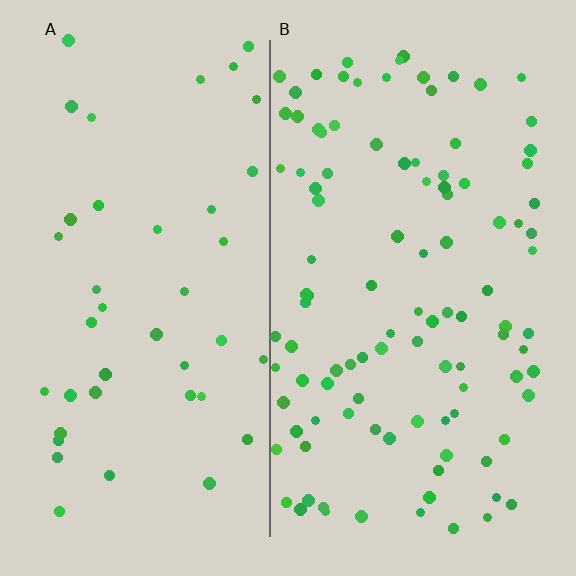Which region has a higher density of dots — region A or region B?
B (the right).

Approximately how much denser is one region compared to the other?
Approximately 2.5× — region B over region A.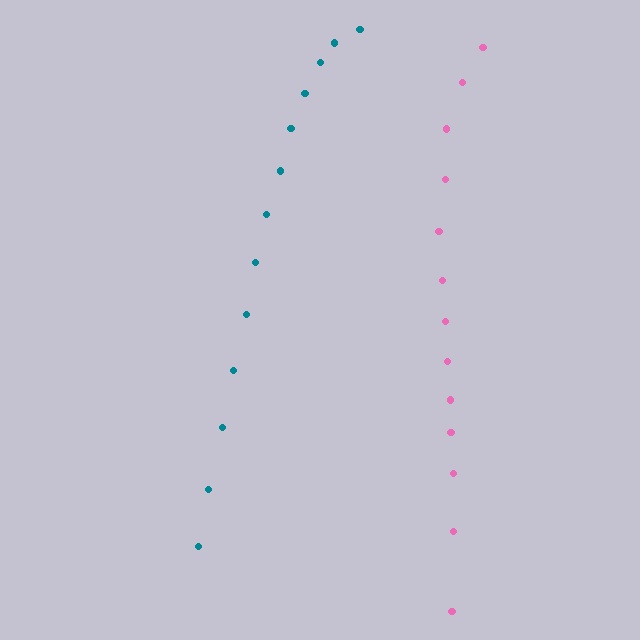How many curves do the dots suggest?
There are 2 distinct paths.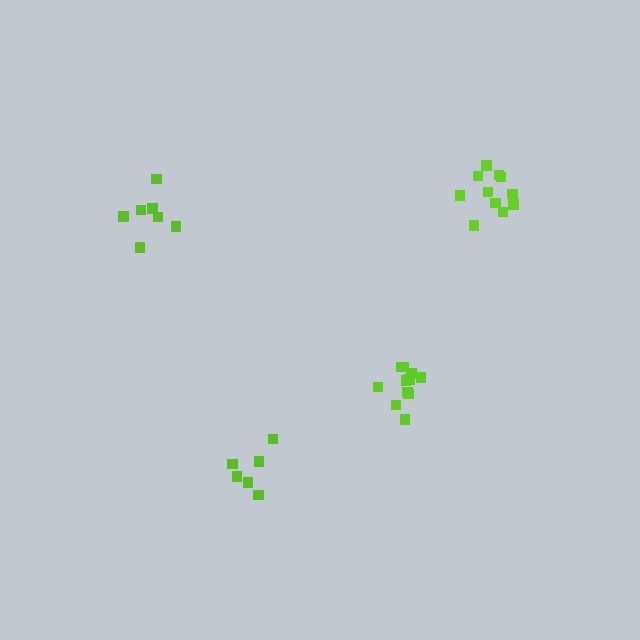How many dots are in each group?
Group 1: 7 dots, Group 2: 11 dots, Group 3: 11 dots, Group 4: 6 dots (35 total).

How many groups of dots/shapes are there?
There are 4 groups.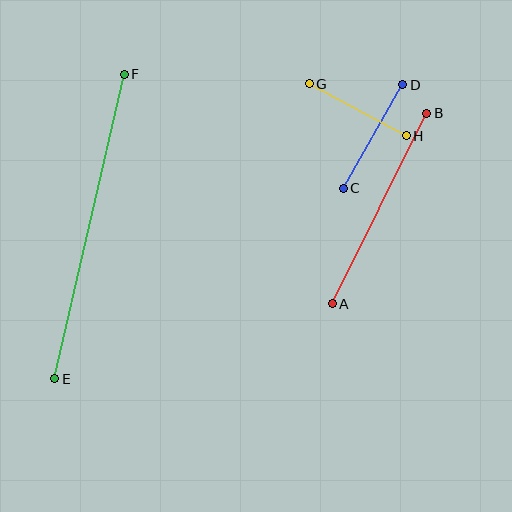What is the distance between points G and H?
The distance is approximately 110 pixels.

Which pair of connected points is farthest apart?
Points E and F are farthest apart.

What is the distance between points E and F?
The distance is approximately 312 pixels.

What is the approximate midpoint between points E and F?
The midpoint is at approximately (89, 226) pixels.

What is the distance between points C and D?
The distance is approximately 119 pixels.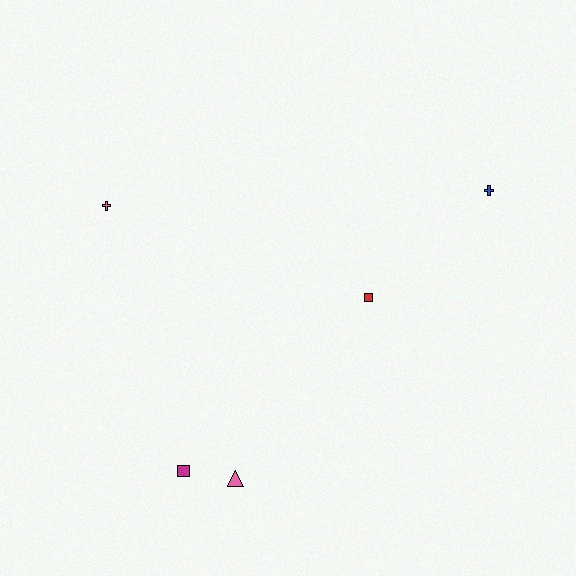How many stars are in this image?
There are no stars.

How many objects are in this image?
There are 5 objects.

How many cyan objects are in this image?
There are no cyan objects.